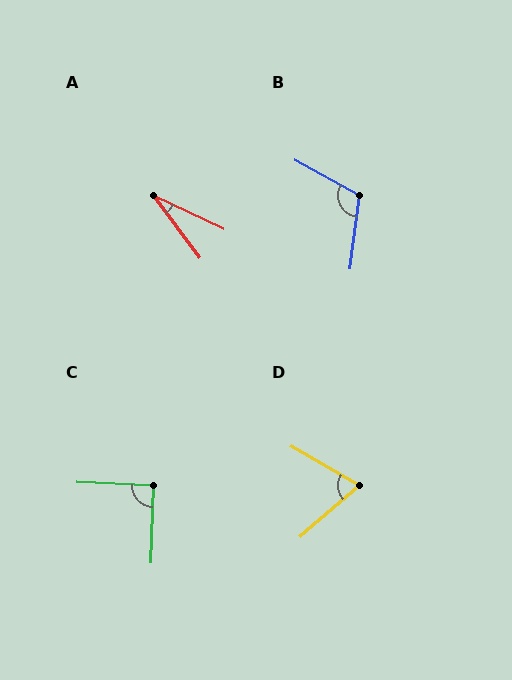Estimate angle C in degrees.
Approximately 91 degrees.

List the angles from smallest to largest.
A (28°), D (71°), C (91°), B (112°).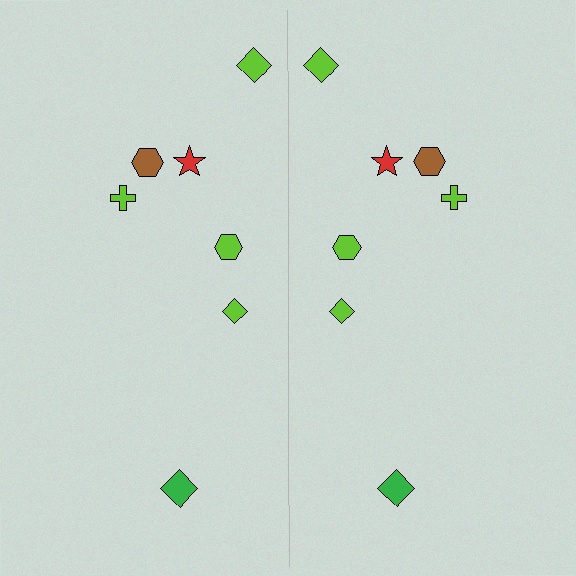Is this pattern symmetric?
Yes, this pattern has bilateral (reflection) symmetry.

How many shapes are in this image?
There are 14 shapes in this image.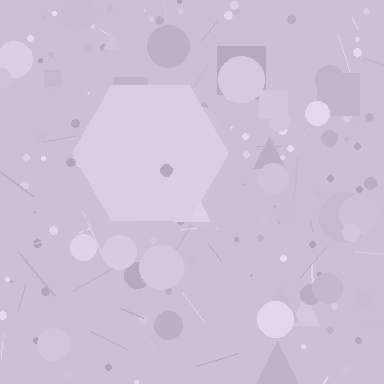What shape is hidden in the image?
A hexagon is hidden in the image.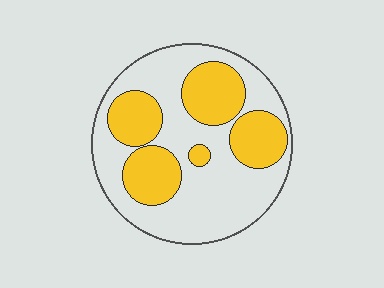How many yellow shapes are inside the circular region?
5.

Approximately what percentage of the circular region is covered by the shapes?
Approximately 35%.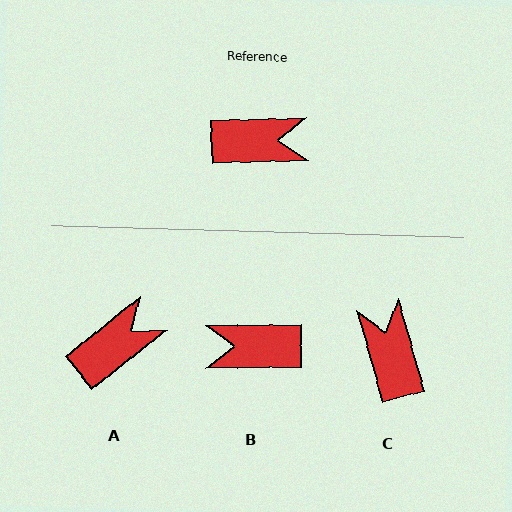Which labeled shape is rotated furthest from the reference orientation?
B, about 178 degrees away.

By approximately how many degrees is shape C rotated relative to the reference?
Approximately 104 degrees counter-clockwise.